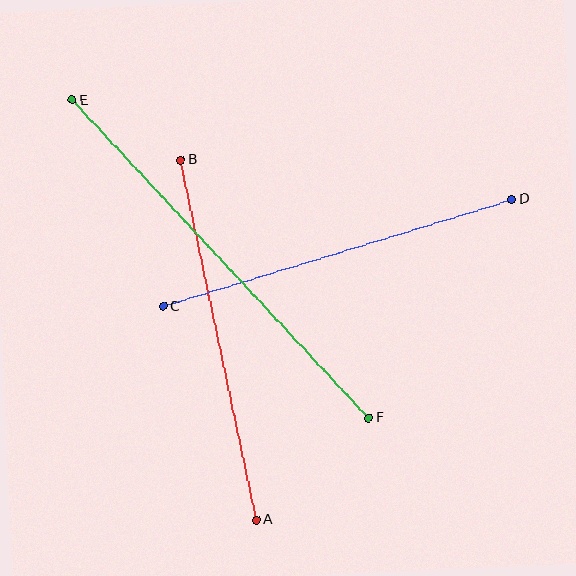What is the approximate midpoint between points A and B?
The midpoint is at approximately (219, 340) pixels.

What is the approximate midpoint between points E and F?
The midpoint is at approximately (220, 259) pixels.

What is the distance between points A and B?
The distance is approximately 368 pixels.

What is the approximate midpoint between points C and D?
The midpoint is at approximately (338, 253) pixels.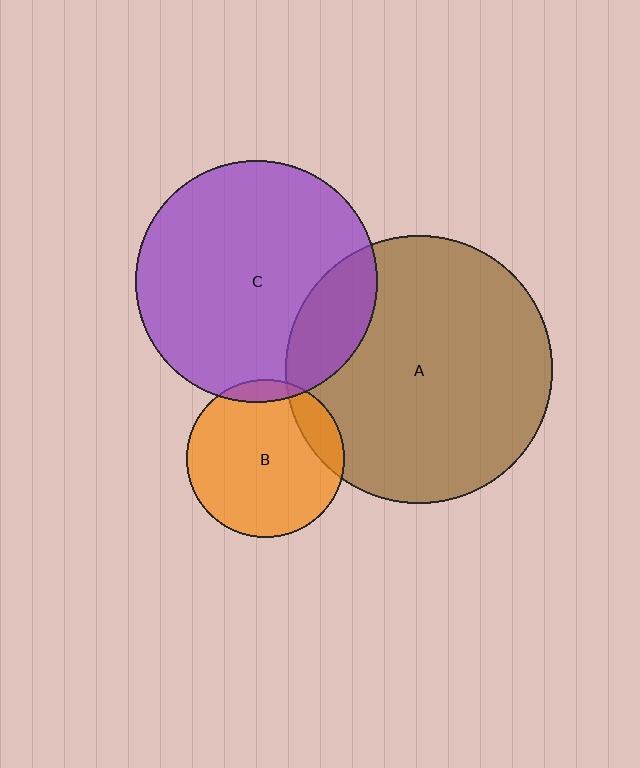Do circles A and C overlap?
Yes.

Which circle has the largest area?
Circle A (brown).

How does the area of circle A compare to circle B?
Approximately 2.9 times.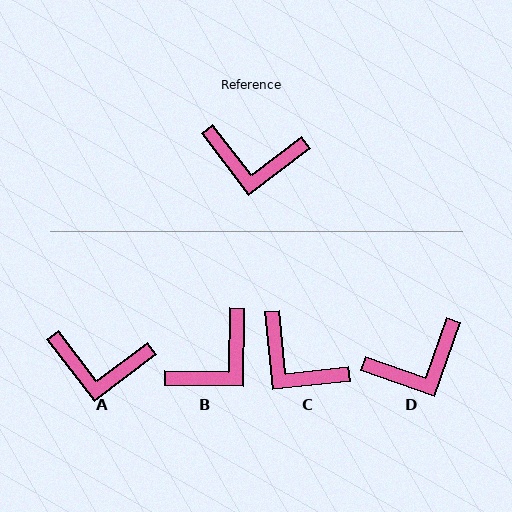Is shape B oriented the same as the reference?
No, it is off by about 52 degrees.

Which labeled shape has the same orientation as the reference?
A.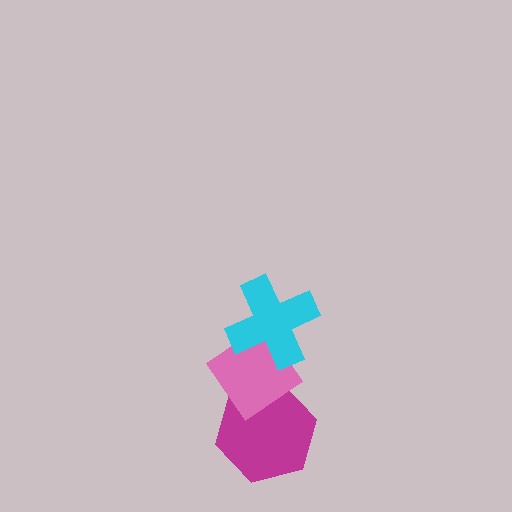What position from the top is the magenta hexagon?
The magenta hexagon is 3rd from the top.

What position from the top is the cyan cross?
The cyan cross is 1st from the top.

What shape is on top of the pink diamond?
The cyan cross is on top of the pink diamond.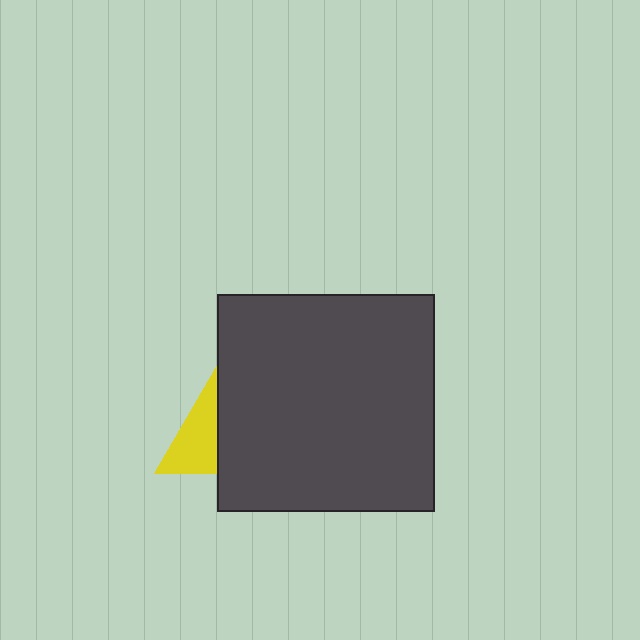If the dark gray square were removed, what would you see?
You would see the complete yellow triangle.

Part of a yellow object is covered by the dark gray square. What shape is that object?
It is a triangle.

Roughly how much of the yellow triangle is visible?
A small part of it is visible (roughly 43%).